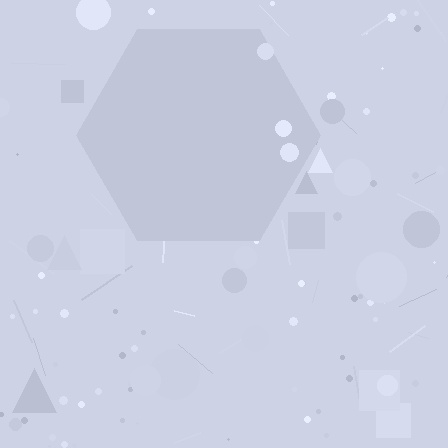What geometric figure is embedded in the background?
A hexagon is embedded in the background.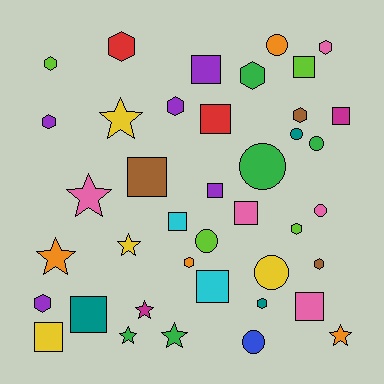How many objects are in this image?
There are 40 objects.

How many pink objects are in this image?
There are 5 pink objects.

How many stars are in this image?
There are 8 stars.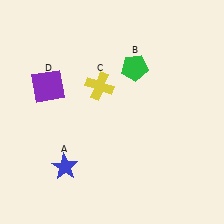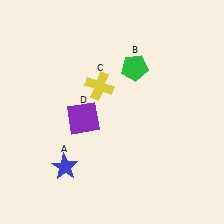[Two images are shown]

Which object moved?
The purple square (D) moved right.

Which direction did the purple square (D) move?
The purple square (D) moved right.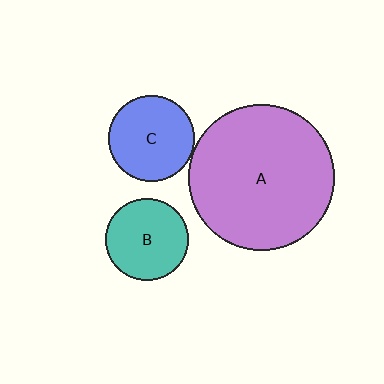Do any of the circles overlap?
No, none of the circles overlap.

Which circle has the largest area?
Circle A (purple).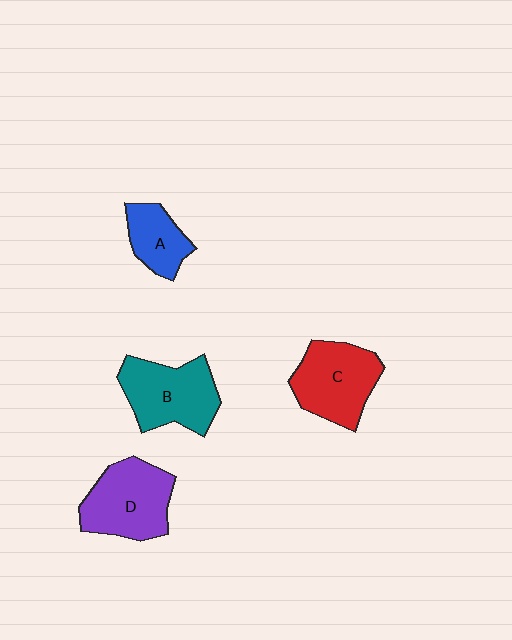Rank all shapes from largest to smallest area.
From largest to smallest: D (purple), B (teal), C (red), A (blue).